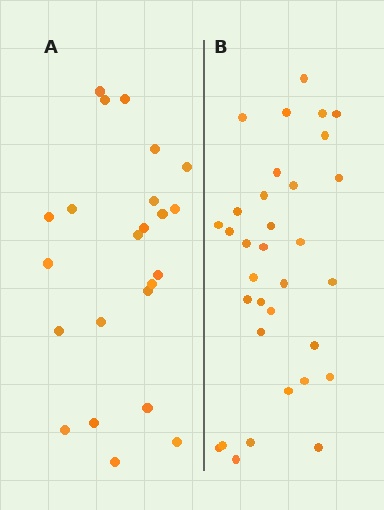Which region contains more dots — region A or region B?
Region B (the right region) has more dots.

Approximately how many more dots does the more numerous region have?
Region B has roughly 10 or so more dots than region A.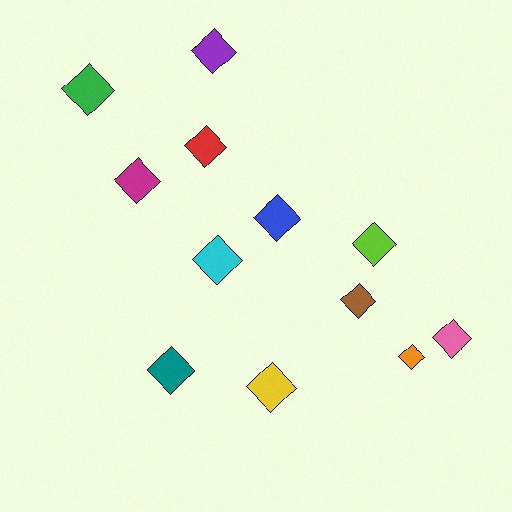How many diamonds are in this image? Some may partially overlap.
There are 12 diamonds.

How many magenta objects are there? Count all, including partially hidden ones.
There is 1 magenta object.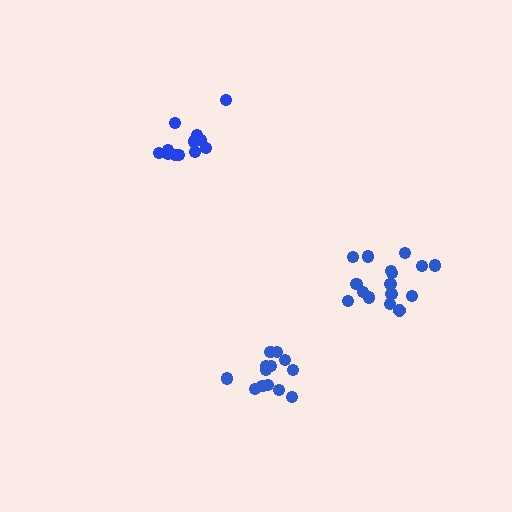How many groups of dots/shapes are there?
There are 3 groups.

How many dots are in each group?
Group 1: 16 dots, Group 2: 13 dots, Group 3: 12 dots (41 total).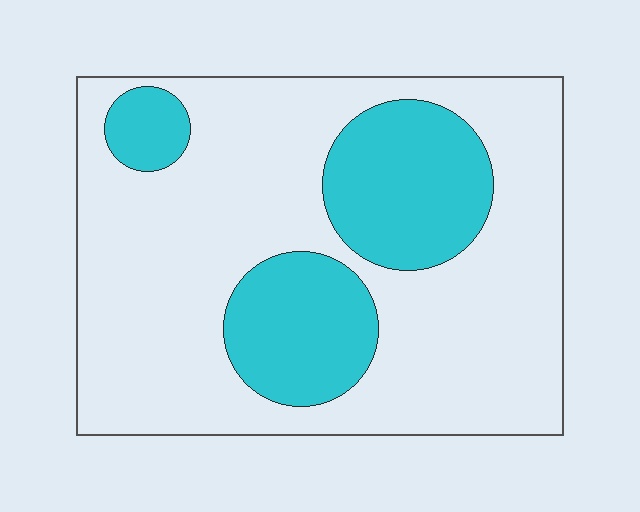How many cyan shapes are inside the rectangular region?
3.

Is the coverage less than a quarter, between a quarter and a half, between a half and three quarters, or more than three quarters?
Between a quarter and a half.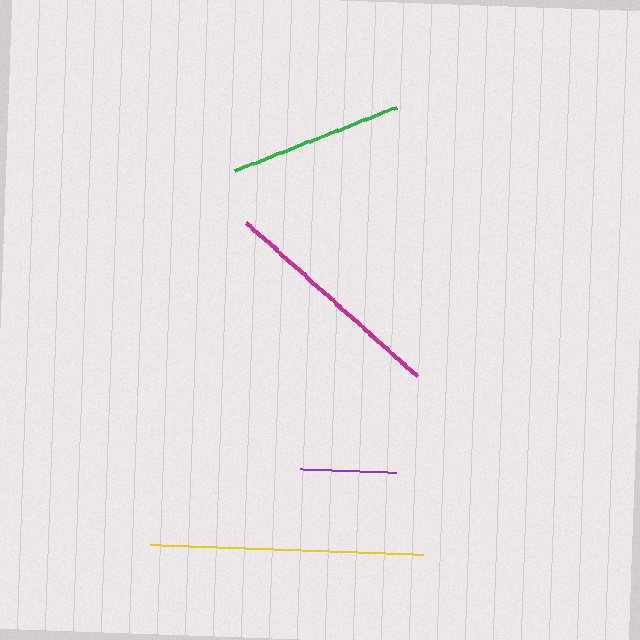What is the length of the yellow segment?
The yellow segment is approximately 273 pixels long.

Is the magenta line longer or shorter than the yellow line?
The yellow line is longer than the magenta line.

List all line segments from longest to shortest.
From longest to shortest: yellow, magenta, green, purple.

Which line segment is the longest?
The yellow line is the longest at approximately 273 pixels.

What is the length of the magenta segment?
The magenta segment is approximately 230 pixels long.